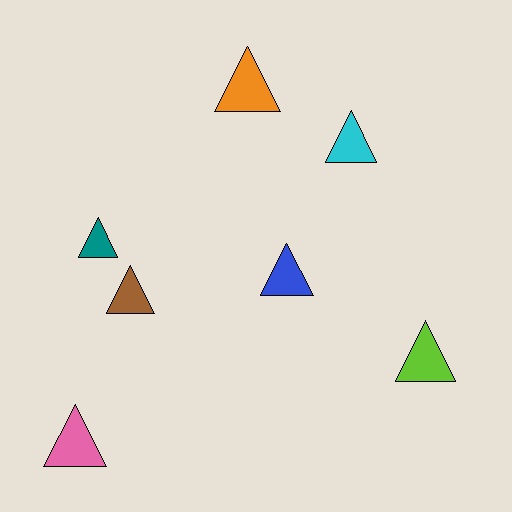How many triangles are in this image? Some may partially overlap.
There are 7 triangles.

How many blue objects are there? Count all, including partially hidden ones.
There is 1 blue object.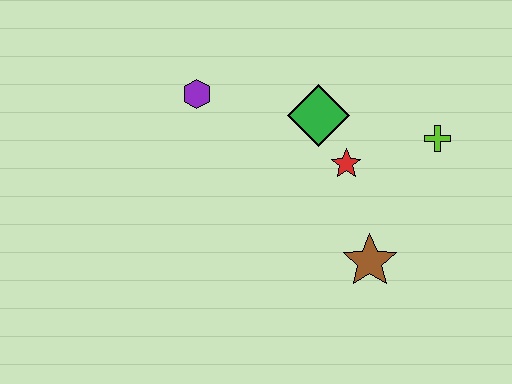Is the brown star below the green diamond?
Yes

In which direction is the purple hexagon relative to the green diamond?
The purple hexagon is to the left of the green diamond.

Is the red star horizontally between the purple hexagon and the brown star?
Yes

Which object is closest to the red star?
The green diamond is closest to the red star.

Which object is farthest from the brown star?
The purple hexagon is farthest from the brown star.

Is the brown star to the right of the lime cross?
No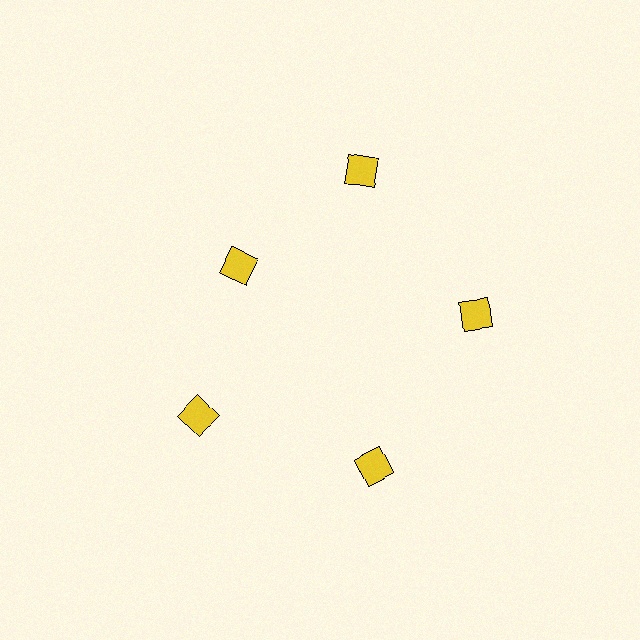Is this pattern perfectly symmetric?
No. The 5 yellow diamonds are arranged in a ring, but one element near the 10 o'clock position is pulled inward toward the center, breaking the 5-fold rotational symmetry.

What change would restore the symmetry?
The symmetry would be restored by moving it outward, back onto the ring so that all 5 diamonds sit at equal angles and equal distance from the center.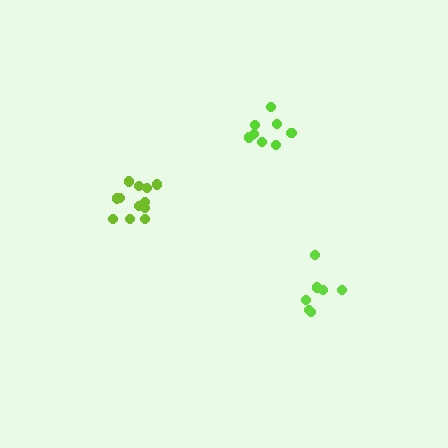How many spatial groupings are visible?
There are 3 spatial groupings.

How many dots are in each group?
Group 1: 12 dots, Group 2: 7 dots, Group 3: 8 dots (27 total).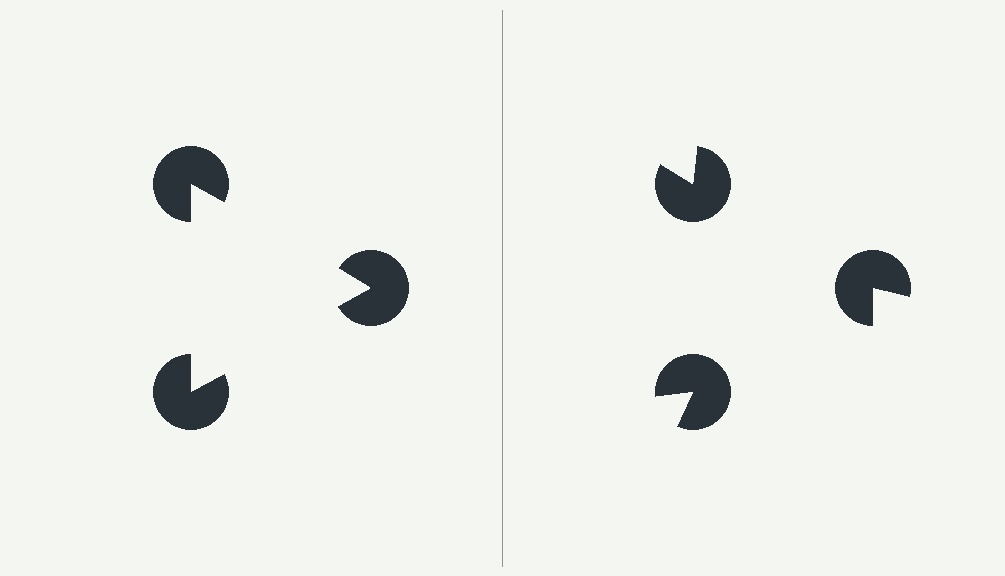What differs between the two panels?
The pac-man discs are positioned identically on both sides; only the wedge orientations differ. On the left they align to a triangle; on the right they are misaligned.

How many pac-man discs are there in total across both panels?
6 — 3 on each side.